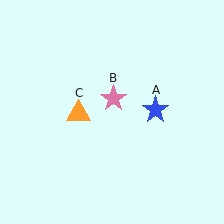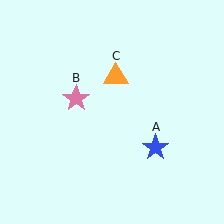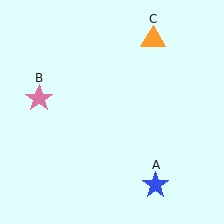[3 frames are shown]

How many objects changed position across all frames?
3 objects changed position: blue star (object A), pink star (object B), orange triangle (object C).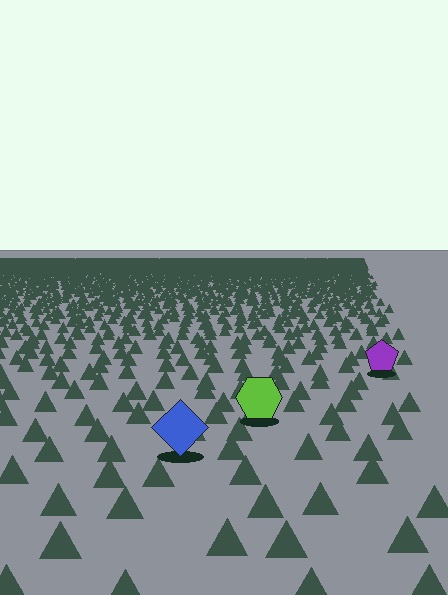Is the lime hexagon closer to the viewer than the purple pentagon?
Yes. The lime hexagon is closer — you can tell from the texture gradient: the ground texture is coarser near it.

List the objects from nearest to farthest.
From nearest to farthest: the blue diamond, the lime hexagon, the purple pentagon.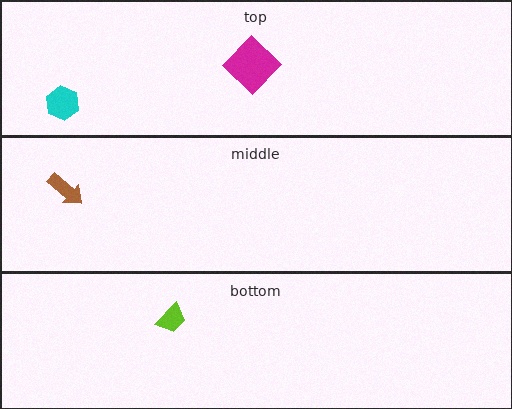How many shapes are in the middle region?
1.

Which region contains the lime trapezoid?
The bottom region.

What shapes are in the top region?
The magenta diamond, the cyan hexagon.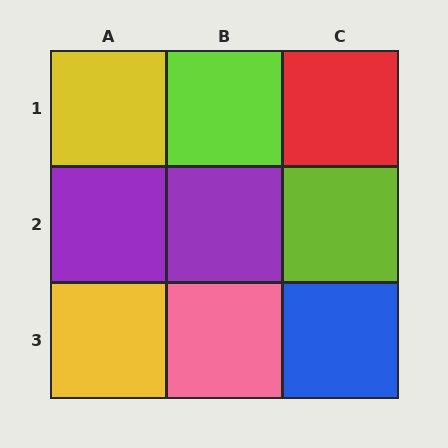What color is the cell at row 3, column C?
Blue.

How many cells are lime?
2 cells are lime.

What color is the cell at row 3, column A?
Yellow.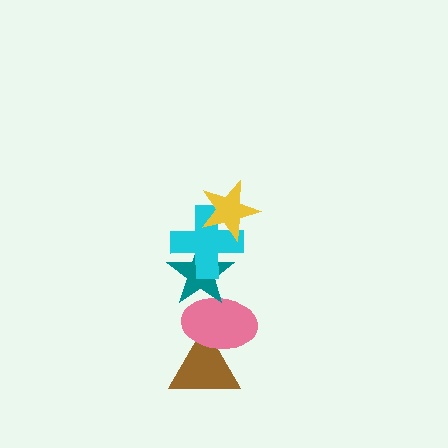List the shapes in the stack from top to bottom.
From top to bottom: the yellow star, the cyan cross, the teal star, the pink ellipse, the brown triangle.